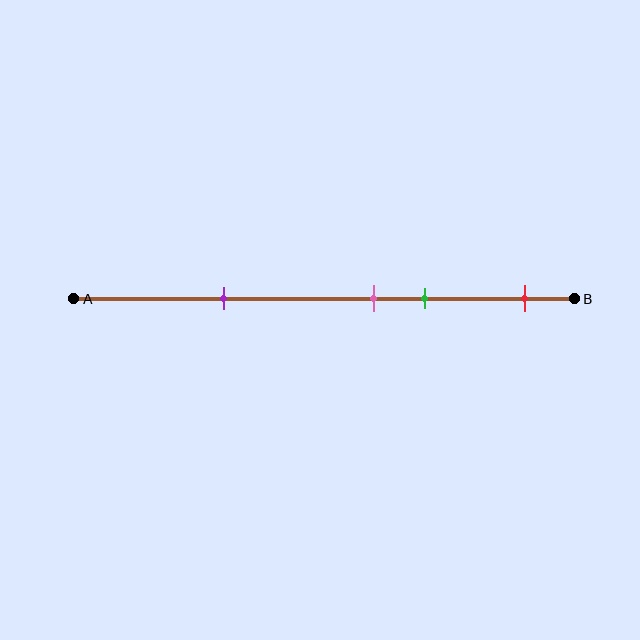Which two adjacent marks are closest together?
The pink and green marks are the closest adjacent pair.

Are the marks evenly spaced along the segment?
No, the marks are not evenly spaced.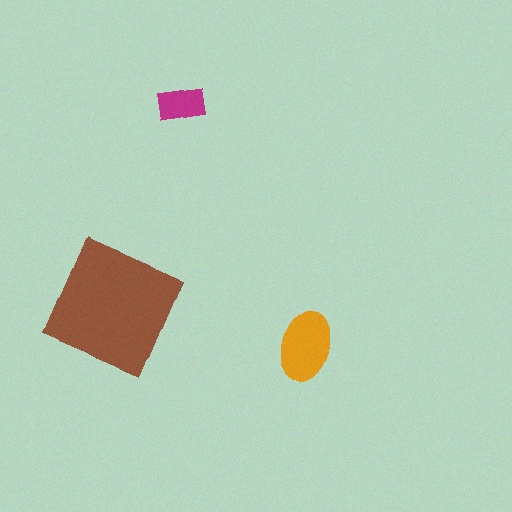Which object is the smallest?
The magenta rectangle.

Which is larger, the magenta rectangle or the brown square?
The brown square.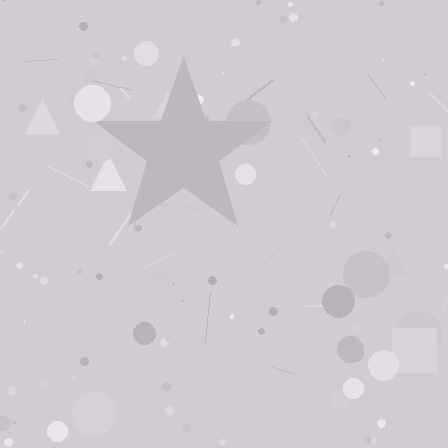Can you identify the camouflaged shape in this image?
The camouflaged shape is a star.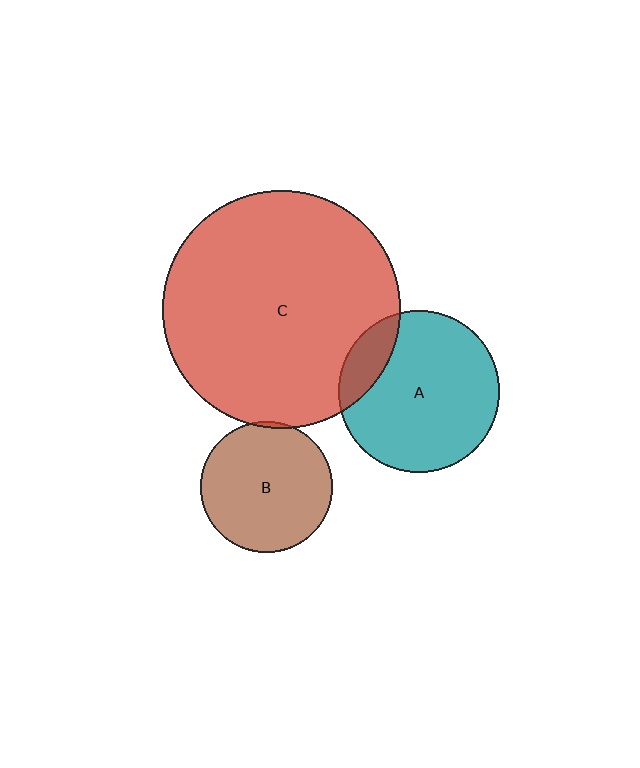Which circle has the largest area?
Circle C (red).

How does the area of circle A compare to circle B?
Approximately 1.5 times.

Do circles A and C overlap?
Yes.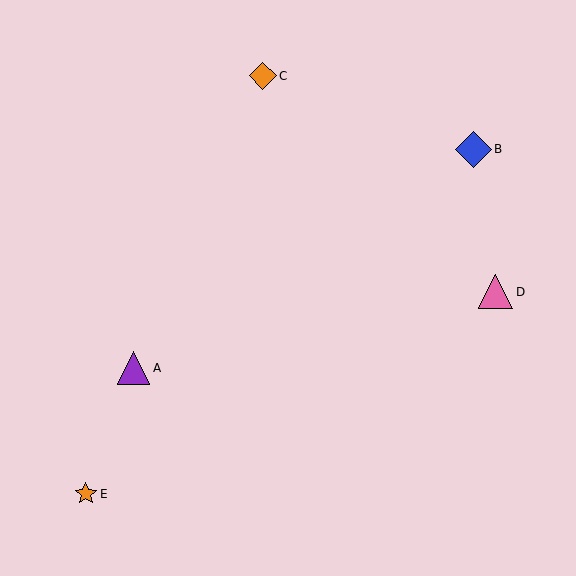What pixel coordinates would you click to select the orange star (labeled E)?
Click at (86, 494) to select the orange star E.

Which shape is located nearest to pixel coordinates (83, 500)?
The orange star (labeled E) at (86, 494) is nearest to that location.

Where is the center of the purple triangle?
The center of the purple triangle is at (134, 368).